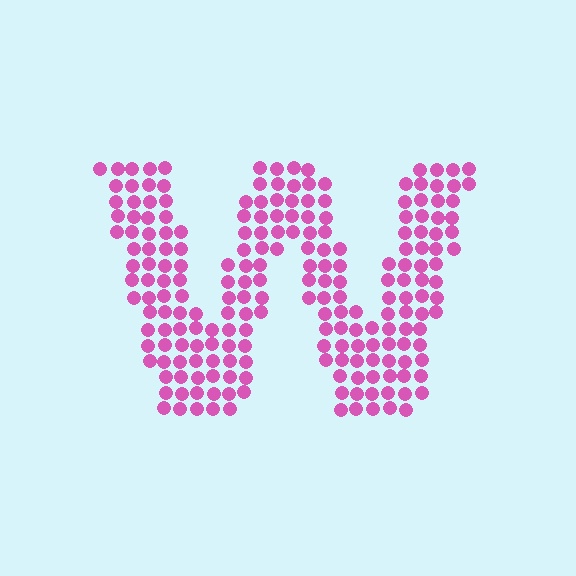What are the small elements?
The small elements are circles.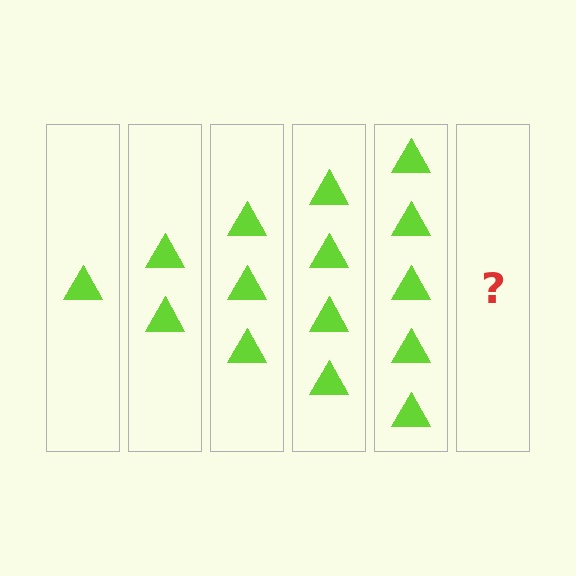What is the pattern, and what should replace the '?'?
The pattern is that each step adds one more triangle. The '?' should be 6 triangles.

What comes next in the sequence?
The next element should be 6 triangles.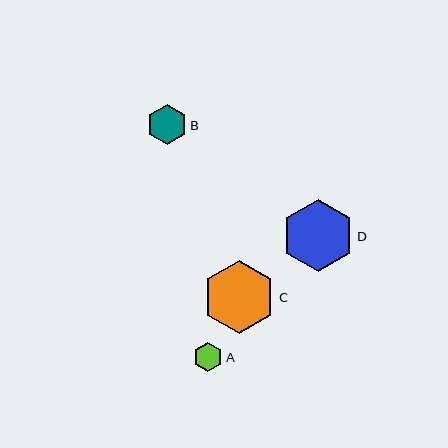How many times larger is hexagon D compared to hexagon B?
Hexagon D is approximately 1.8 times the size of hexagon B.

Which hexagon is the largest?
Hexagon C is the largest with a size of approximately 73 pixels.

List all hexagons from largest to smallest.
From largest to smallest: C, D, B, A.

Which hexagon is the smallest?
Hexagon A is the smallest with a size of approximately 30 pixels.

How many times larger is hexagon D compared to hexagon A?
Hexagon D is approximately 2.4 times the size of hexagon A.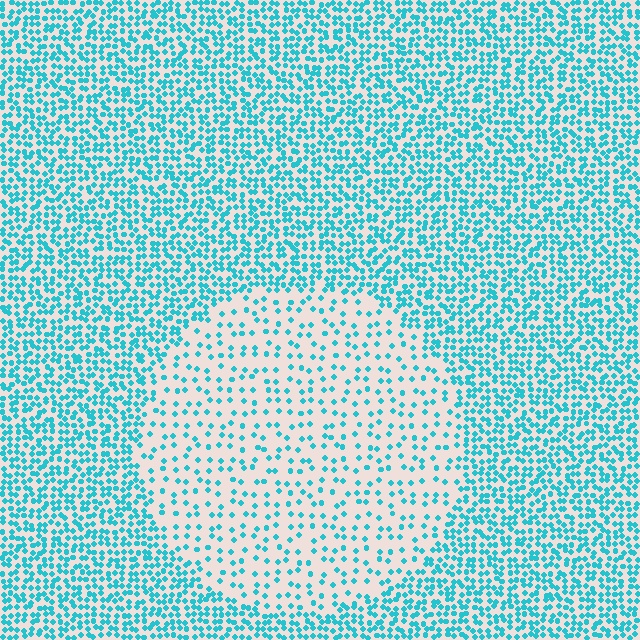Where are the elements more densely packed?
The elements are more densely packed outside the circle boundary.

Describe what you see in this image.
The image contains small cyan elements arranged at two different densities. A circle-shaped region is visible where the elements are less densely packed than the surrounding area.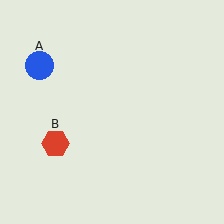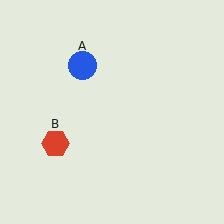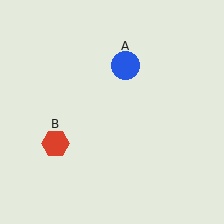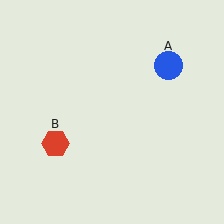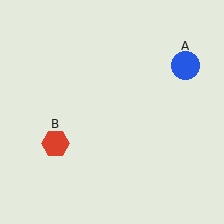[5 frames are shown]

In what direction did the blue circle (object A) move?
The blue circle (object A) moved right.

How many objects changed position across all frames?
1 object changed position: blue circle (object A).